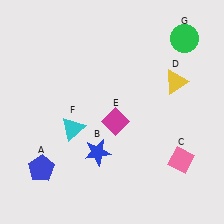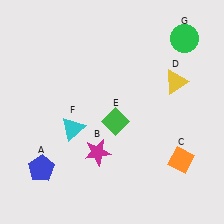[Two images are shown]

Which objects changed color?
B changed from blue to magenta. C changed from pink to orange. E changed from magenta to green.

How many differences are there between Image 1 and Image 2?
There are 3 differences between the two images.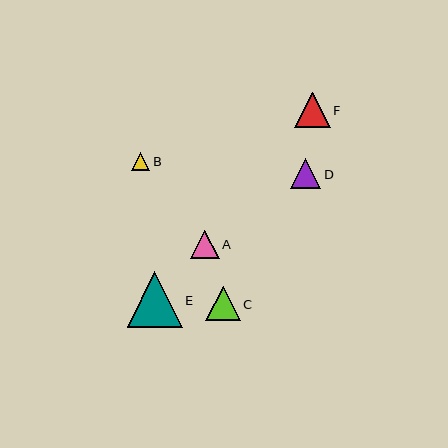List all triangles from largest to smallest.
From largest to smallest: E, F, C, D, A, B.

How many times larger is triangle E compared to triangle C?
Triangle E is approximately 1.6 times the size of triangle C.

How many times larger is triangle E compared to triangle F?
Triangle E is approximately 1.6 times the size of triangle F.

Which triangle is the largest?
Triangle E is the largest with a size of approximately 55 pixels.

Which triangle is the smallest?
Triangle B is the smallest with a size of approximately 18 pixels.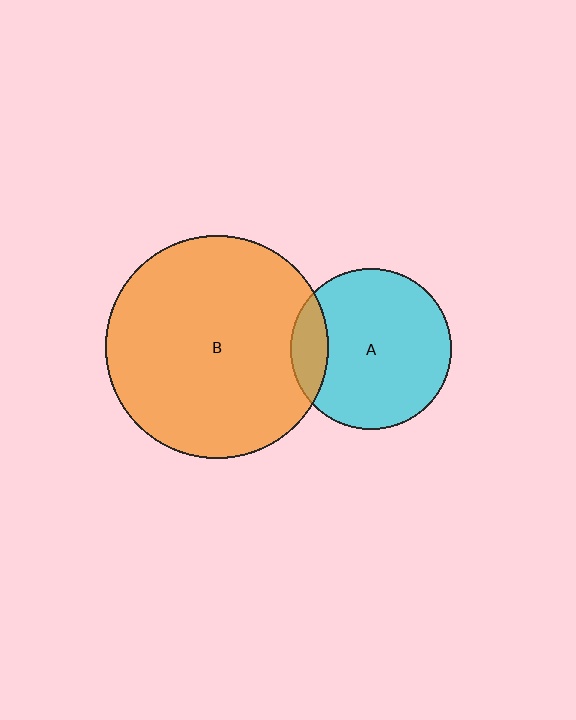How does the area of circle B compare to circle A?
Approximately 1.9 times.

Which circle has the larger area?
Circle B (orange).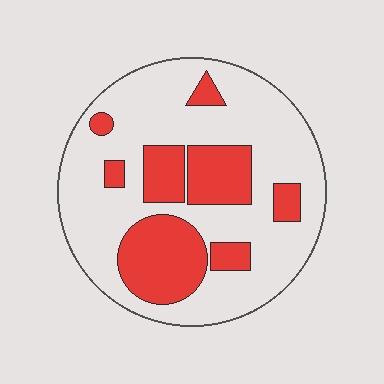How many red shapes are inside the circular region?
8.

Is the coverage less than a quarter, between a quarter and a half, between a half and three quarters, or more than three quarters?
Between a quarter and a half.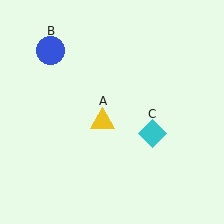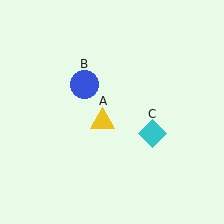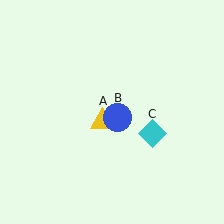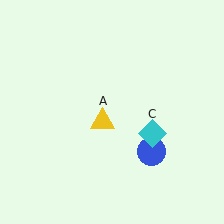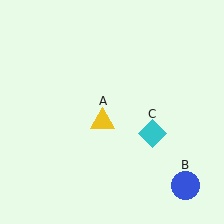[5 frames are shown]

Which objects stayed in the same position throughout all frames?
Yellow triangle (object A) and cyan diamond (object C) remained stationary.